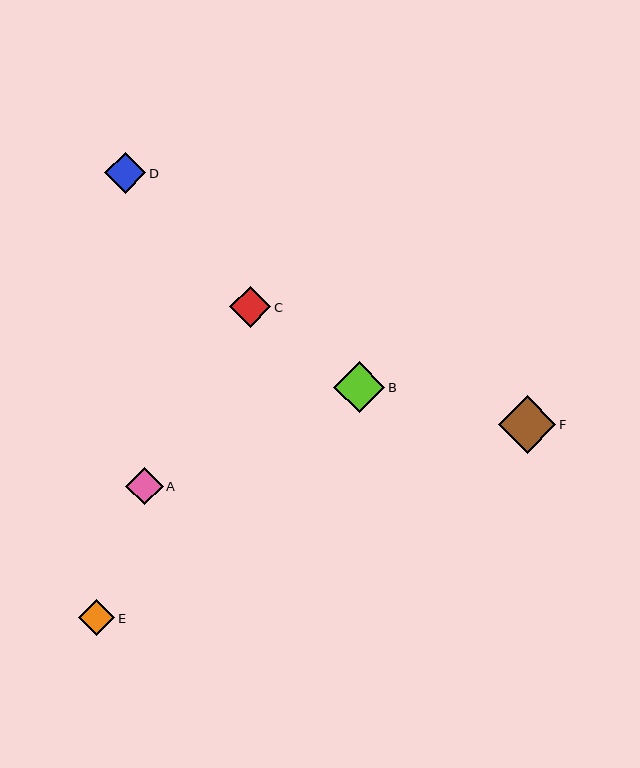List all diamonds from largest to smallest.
From largest to smallest: F, B, D, C, A, E.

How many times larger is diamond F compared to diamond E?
Diamond F is approximately 1.6 times the size of diamond E.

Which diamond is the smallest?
Diamond E is the smallest with a size of approximately 36 pixels.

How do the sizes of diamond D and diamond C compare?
Diamond D and diamond C are approximately the same size.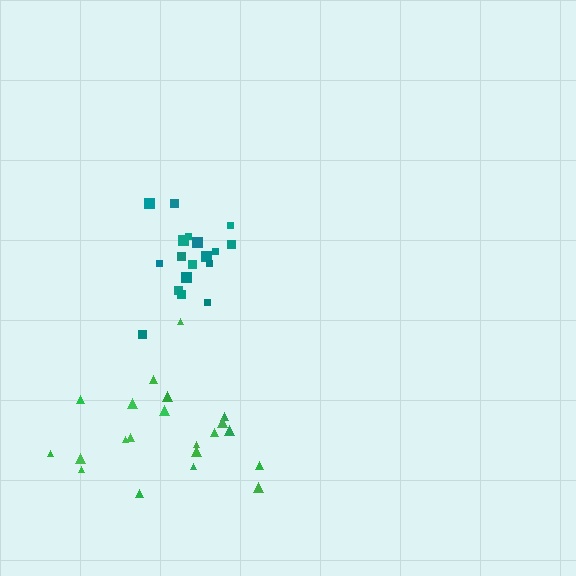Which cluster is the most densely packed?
Teal.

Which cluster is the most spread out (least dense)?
Green.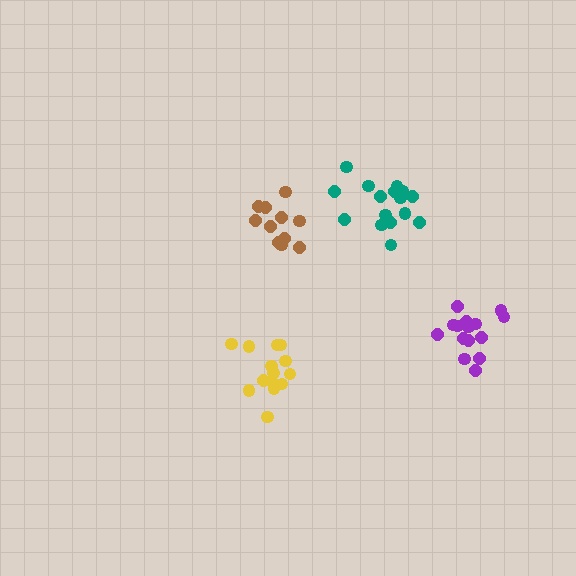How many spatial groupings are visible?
There are 4 spatial groupings.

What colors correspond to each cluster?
The clusters are colored: teal, brown, purple, yellow.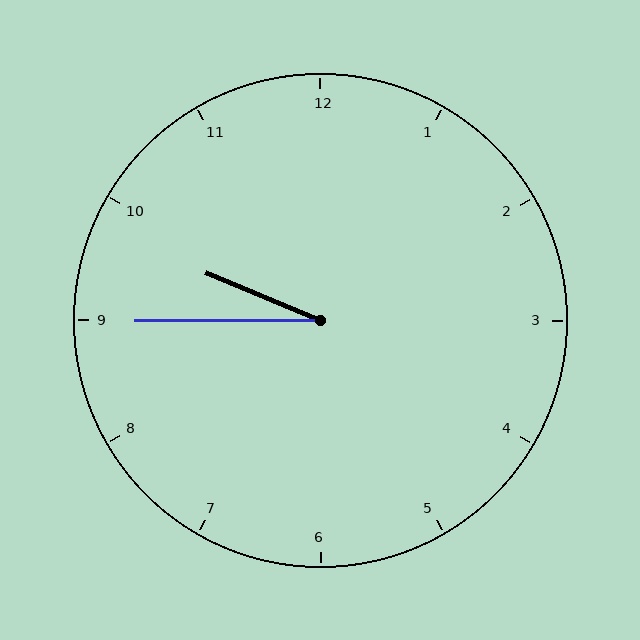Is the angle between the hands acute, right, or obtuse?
It is acute.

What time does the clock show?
9:45.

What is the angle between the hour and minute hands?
Approximately 22 degrees.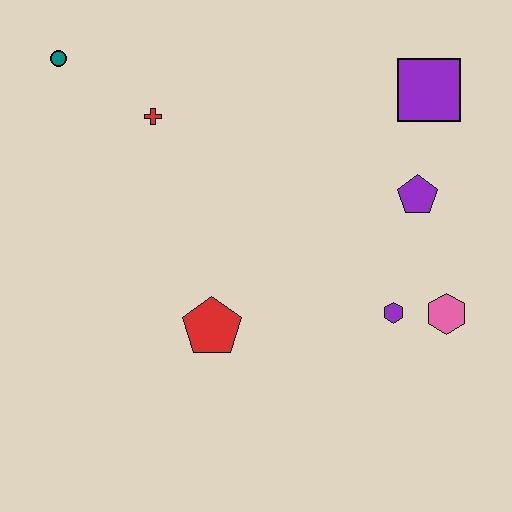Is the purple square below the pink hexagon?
No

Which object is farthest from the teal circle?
The pink hexagon is farthest from the teal circle.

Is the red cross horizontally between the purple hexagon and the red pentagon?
No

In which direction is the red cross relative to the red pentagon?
The red cross is above the red pentagon.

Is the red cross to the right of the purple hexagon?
No